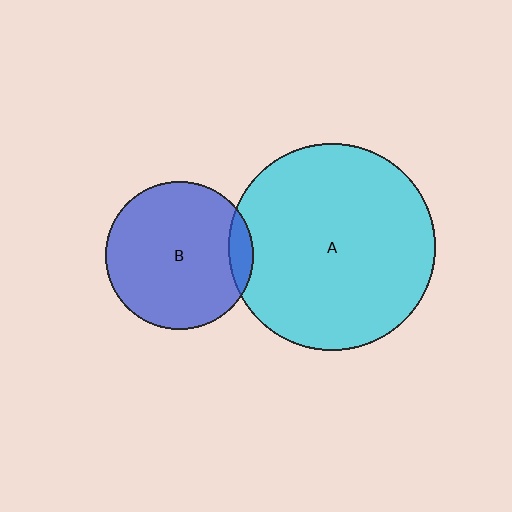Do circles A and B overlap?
Yes.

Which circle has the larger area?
Circle A (cyan).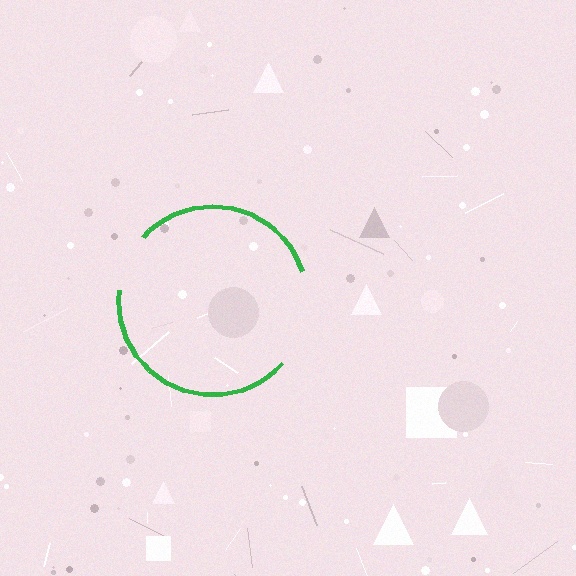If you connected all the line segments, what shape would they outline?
They would outline a circle.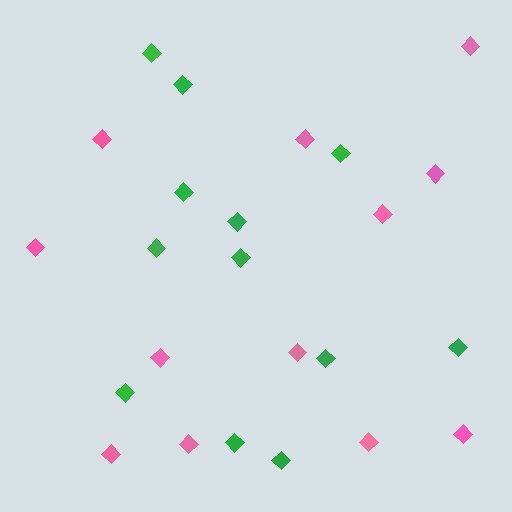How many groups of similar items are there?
There are 2 groups: one group of green diamonds (12) and one group of pink diamonds (12).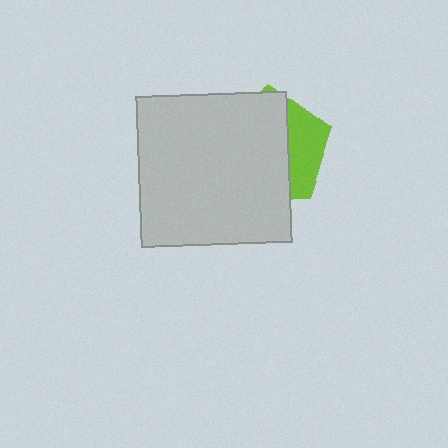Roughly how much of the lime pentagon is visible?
A small part of it is visible (roughly 31%).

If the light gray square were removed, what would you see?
You would see the complete lime pentagon.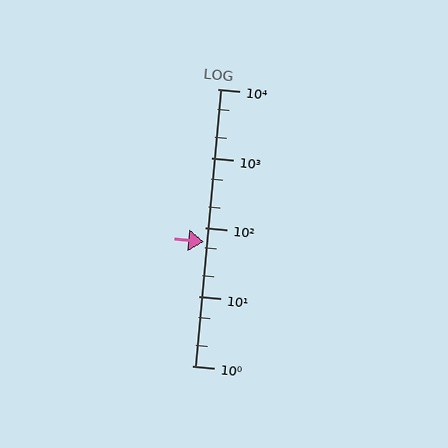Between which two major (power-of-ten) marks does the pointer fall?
The pointer is between 10 and 100.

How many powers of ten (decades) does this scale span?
The scale spans 4 decades, from 1 to 10000.